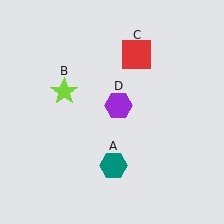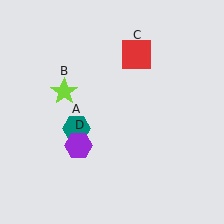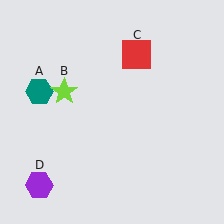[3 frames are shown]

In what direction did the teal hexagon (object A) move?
The teal hexagon (object A) moved up and to the left.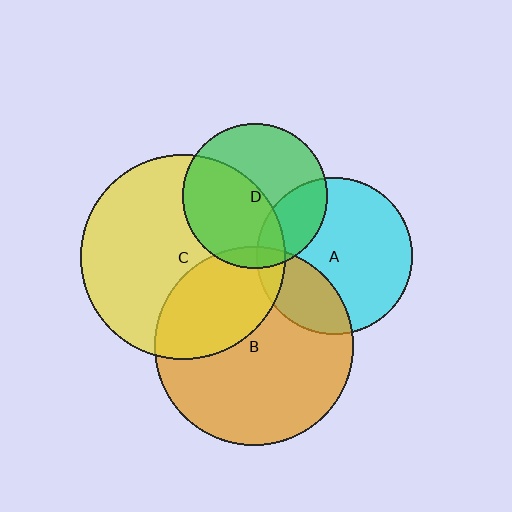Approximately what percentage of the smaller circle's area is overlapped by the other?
Approximately 10%.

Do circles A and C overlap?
Yes.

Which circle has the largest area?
Circle C (yellow).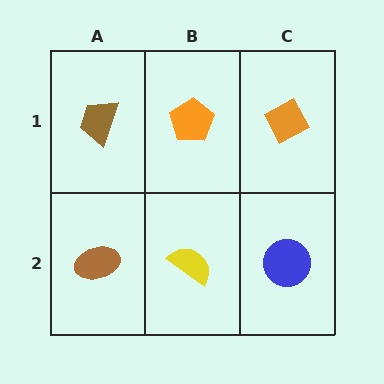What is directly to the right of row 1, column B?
An orange diamond.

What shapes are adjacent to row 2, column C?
An orange diamond (row 1, column C), a yellow semicircle (row 2, column B).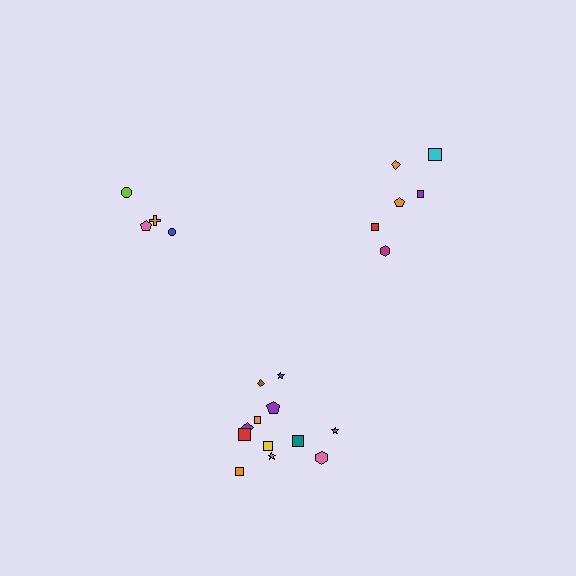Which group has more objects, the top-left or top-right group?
The top-right group.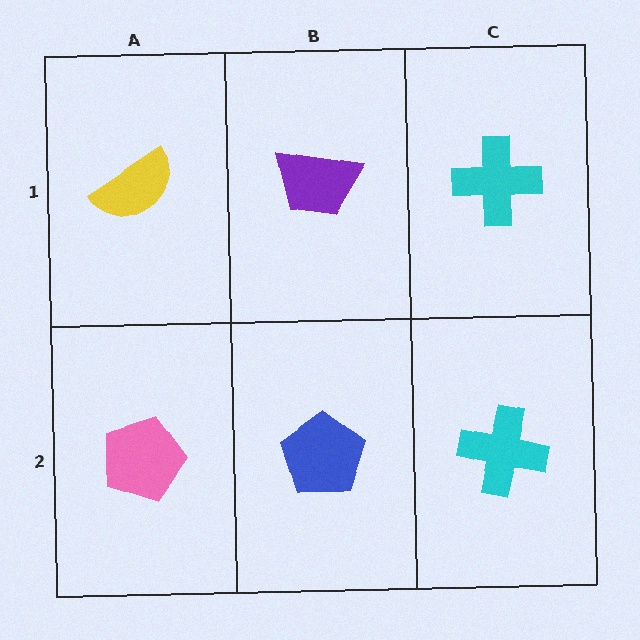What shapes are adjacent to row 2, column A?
A yellow semicircle (row 1, column A), a blue pentagon (row 2, column B).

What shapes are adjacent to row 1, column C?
A cyan cross (row 2, column C), a purple trapezoid (row 1, column B).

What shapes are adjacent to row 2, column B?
A purple trapezoid (row 1, column B), a pink pentagon (row 2, column A), a cyan cross (row 2, column C).